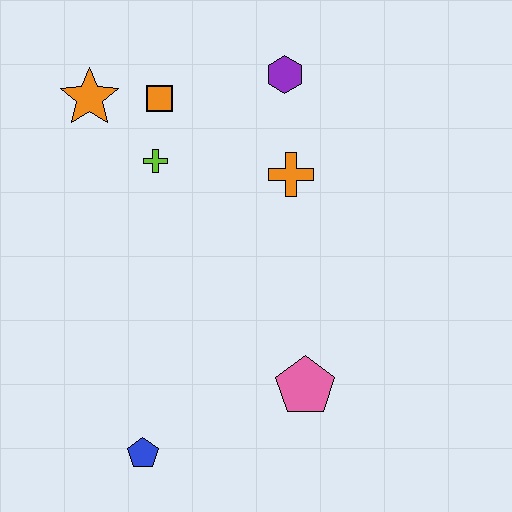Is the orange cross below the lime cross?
Yes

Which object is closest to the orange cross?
The purple hexagon is closest to the orange cross.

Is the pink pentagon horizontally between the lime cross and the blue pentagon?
No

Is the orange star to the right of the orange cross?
No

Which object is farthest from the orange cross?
The blue pentagon is farthest from the orange cross.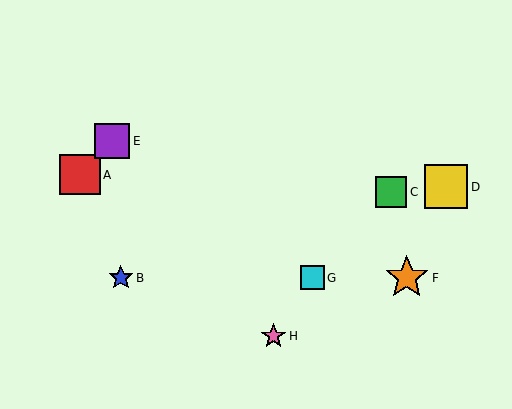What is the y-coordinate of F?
Object F is at y≈278.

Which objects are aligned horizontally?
Objects B, F, G are aligned horizontally.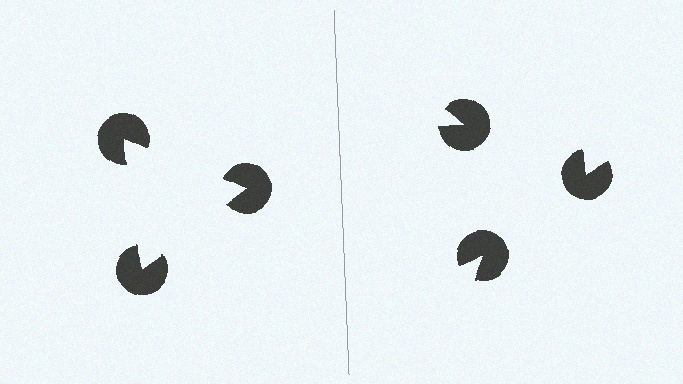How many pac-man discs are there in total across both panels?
6 — 3 on each side.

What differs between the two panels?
The pac-man discs are positioned identically on both sides; only the wedge orientations differ. On the left they align to a triangle; on the right they are misaligned.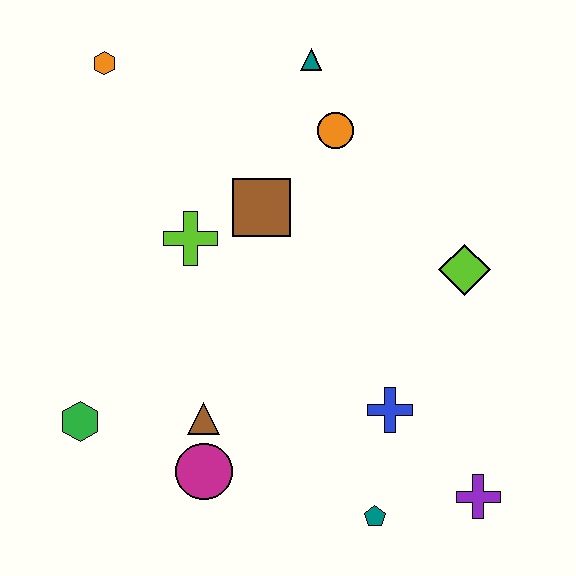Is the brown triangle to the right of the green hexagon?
Yes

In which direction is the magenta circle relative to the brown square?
The magenta circle is below the brown square.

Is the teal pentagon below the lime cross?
Yes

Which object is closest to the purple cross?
The teal pentagon is closest to the purple cross.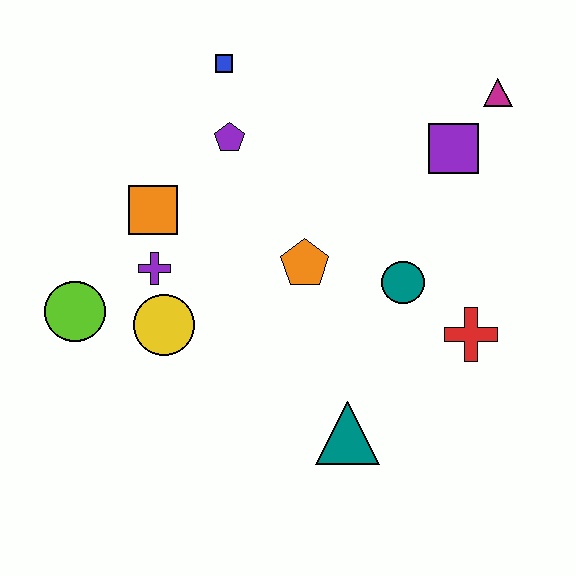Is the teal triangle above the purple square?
No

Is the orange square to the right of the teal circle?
No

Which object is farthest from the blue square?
The teal triangle is farthest from the blue square.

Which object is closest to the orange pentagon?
The teal circle is closest to the orange pentagon.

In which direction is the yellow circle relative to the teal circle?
The yellow circle is to the left of the teal circle.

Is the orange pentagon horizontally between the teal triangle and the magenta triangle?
No